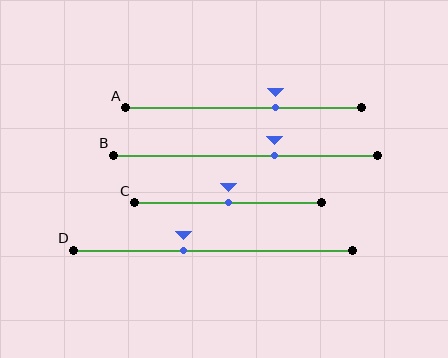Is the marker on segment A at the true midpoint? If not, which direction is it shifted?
No, the marker on segment A is shifted to the right by about 13% of the segment length.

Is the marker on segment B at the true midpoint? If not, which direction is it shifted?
No, the marker on segment B is shifted to the right by about 11% of the segment length.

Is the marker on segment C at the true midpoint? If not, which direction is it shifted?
Yes, the marker on segment C is at the true midpoint.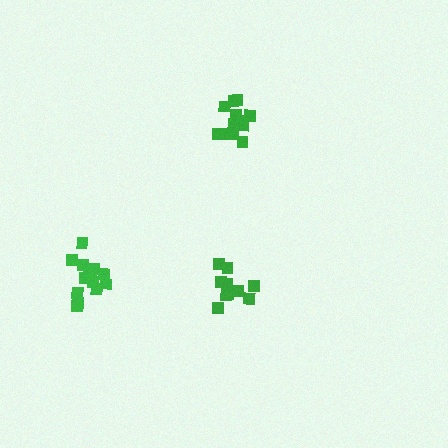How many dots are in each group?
Group 1: 11 dots, Group 2: 15 dots, Group 3: 15 dots (41 total).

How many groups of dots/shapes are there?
There are 3 groups.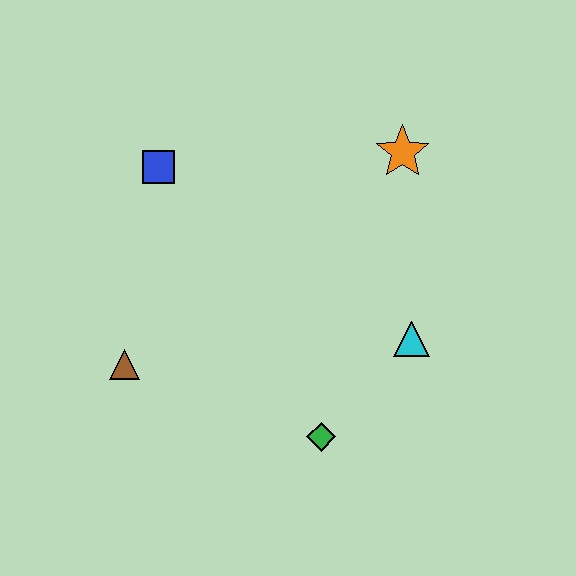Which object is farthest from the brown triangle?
The orange star is farthest from the brown triangle.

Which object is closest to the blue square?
The brown triangle is closest to the blue square.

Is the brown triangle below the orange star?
Yes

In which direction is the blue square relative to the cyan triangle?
The blue square is to the left of the cyan triangle.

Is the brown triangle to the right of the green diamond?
No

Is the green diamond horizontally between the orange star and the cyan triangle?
No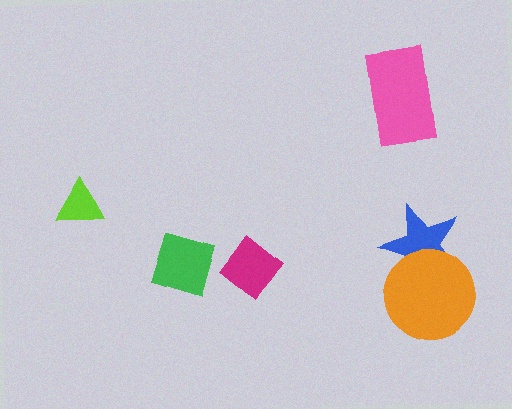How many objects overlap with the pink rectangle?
0 objects overlap with the pink rectangle.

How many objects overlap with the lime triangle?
0 objects overlap with the lime triangle.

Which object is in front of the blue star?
The orange circle is in front of the blue star.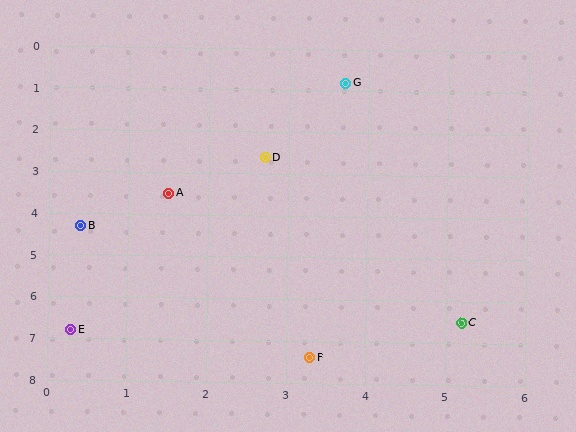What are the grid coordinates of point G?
Point G is at approximately (3.7, 0.8).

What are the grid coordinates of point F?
Point F is at approximately (3.3, 7.4).